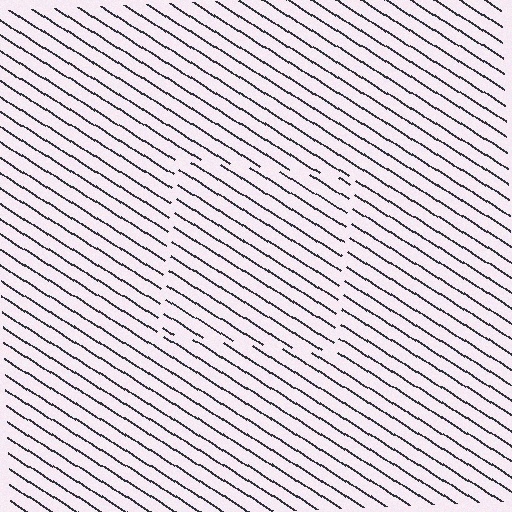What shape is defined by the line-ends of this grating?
An illusory square. The interior of the shape contains the same grating, shifted by half a period — the contour is defined by the phase discontinuity where line-ends from the inner and outer gratings abut.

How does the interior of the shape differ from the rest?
The interior of the shape contains the same grating, shifted by half a period — the contour is defined by the phase discontinuity where line-ends from the inner and outer gratings abut.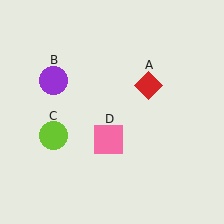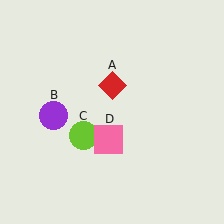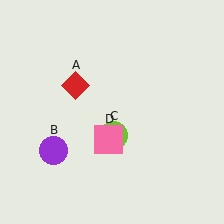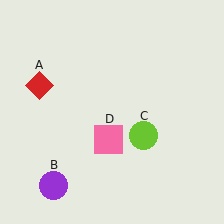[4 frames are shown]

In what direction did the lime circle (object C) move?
The lime circle (object C) moved right.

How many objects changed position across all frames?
3 objects changed position: red diamond (object A), purple circle (object B), lime circle (object C).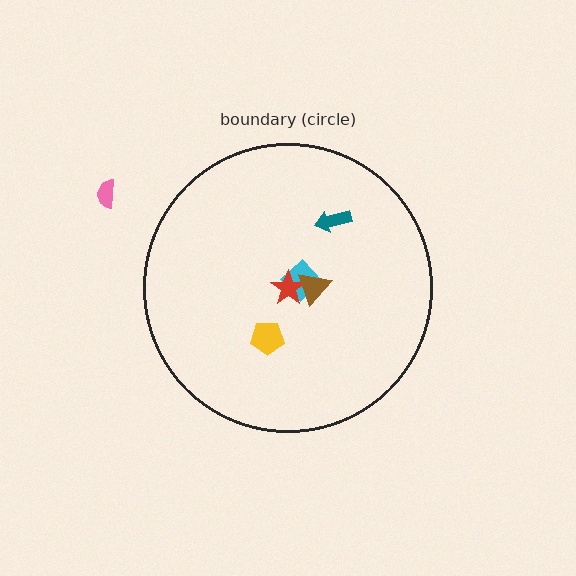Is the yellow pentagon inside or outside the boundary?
Inside.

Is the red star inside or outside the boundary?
Inside.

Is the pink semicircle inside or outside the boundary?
Outside.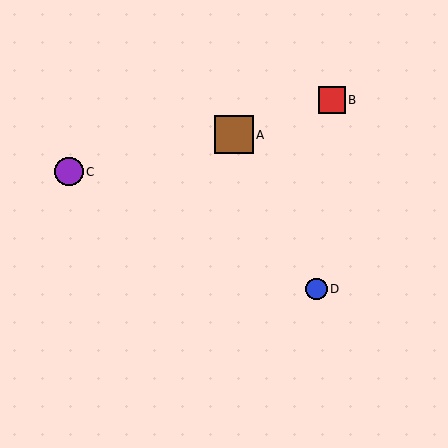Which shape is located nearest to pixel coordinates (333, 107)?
The red square (labeled B) at (332, 100) is nearest to that location.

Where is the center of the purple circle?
The center of the purple circle is at (69, 172).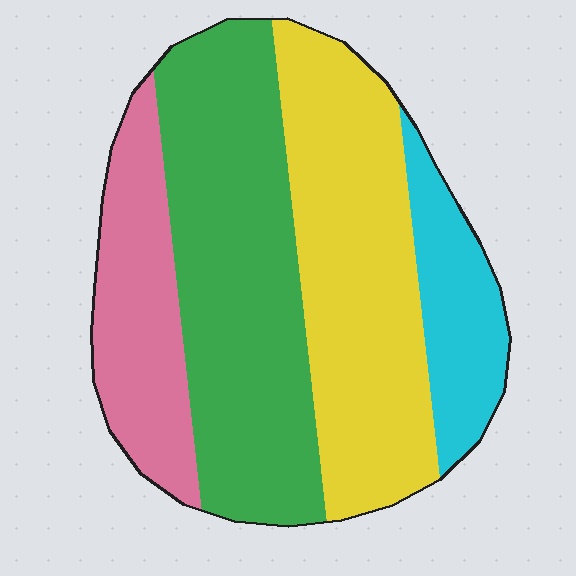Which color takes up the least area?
Cyan, at roughly 10%.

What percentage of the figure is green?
Green covers around 35% of the figure.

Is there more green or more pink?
Green.